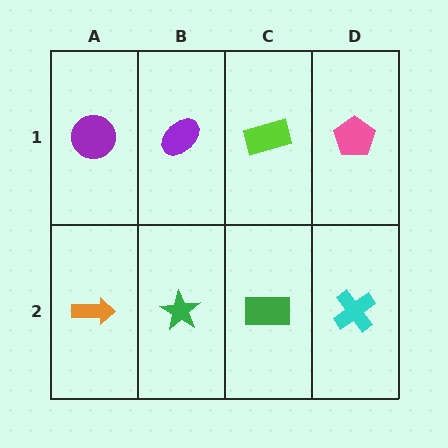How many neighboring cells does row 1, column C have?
3.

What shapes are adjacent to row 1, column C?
A green rectangle (row 2, column C), a purple ellipse (row 1, column B), a pink pentagon (row 1, column D).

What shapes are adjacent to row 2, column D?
A pink pentagon (row 1, column D), a green rectangle (row 2, column C).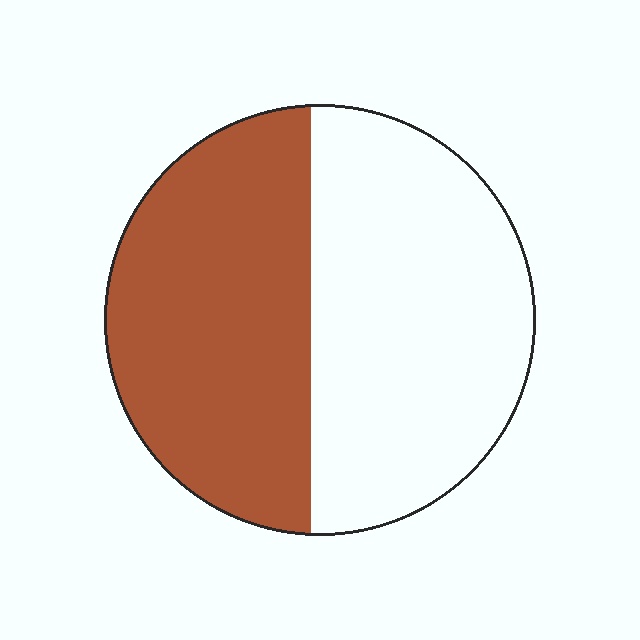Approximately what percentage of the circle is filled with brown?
Approximately 45%.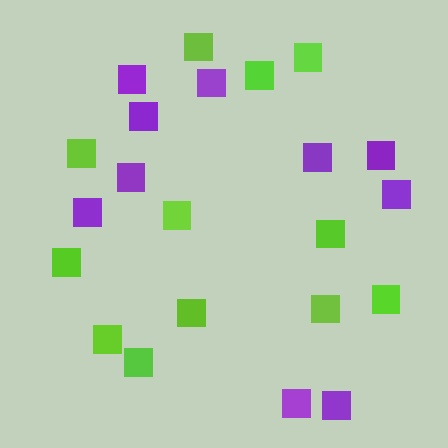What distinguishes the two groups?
There are 2 groups: one group of lime squares (12) and one group of purple squares (10).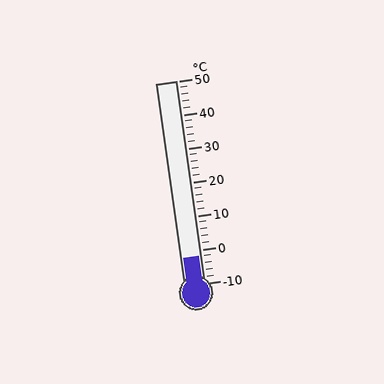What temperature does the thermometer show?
The thermometer shows approximately -2°C.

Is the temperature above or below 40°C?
The temperature is below 40°C.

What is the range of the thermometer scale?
The thermometer scale ranges from -10°C to 50°C.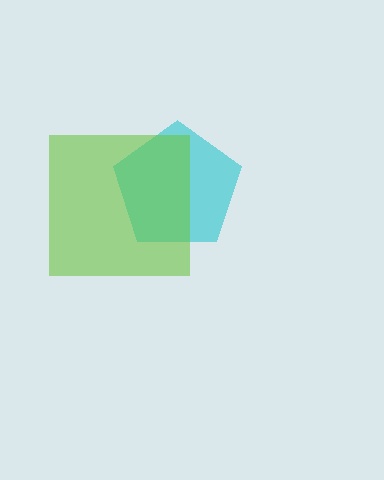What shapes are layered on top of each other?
The layered shapes are: a cyan pentagon, a lime square.